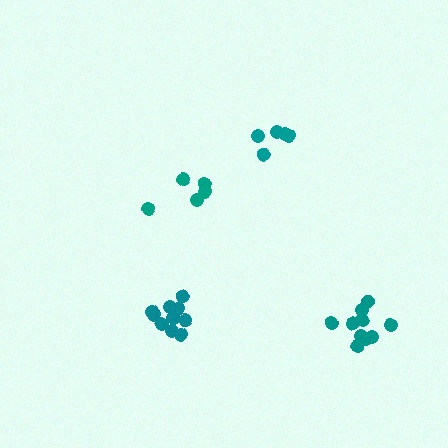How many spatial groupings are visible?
There are 4 spatial groupings.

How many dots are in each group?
Group 1: 10 dots, Group 2: 5 dots, Group 3: 5 dots, Group 4: 10 dots (30 total).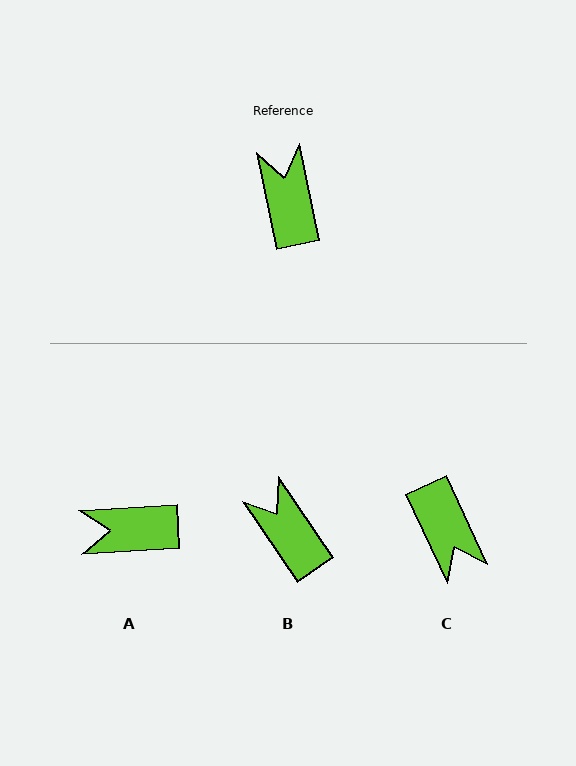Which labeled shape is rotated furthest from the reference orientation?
C, about 167 degrees away.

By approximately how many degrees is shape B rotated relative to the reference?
Approximately 23 degrees counter-clockwise.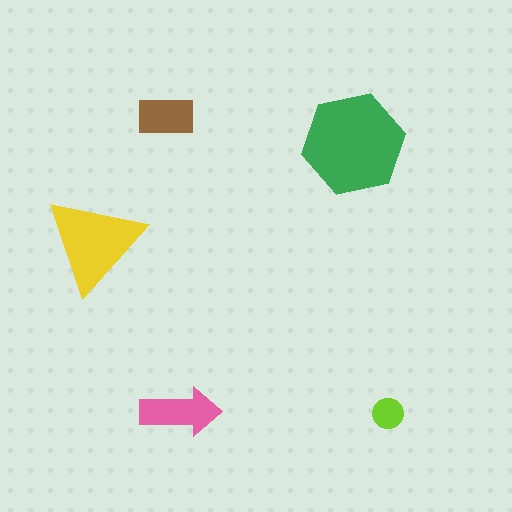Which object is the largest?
The green hexagon.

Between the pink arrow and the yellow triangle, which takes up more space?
The yellow triangle.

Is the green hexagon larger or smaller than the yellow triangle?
Larger.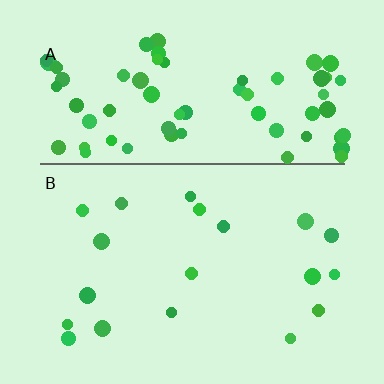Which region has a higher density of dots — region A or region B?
A (the top).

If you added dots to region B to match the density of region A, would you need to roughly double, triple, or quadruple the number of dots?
Approximately quadruple.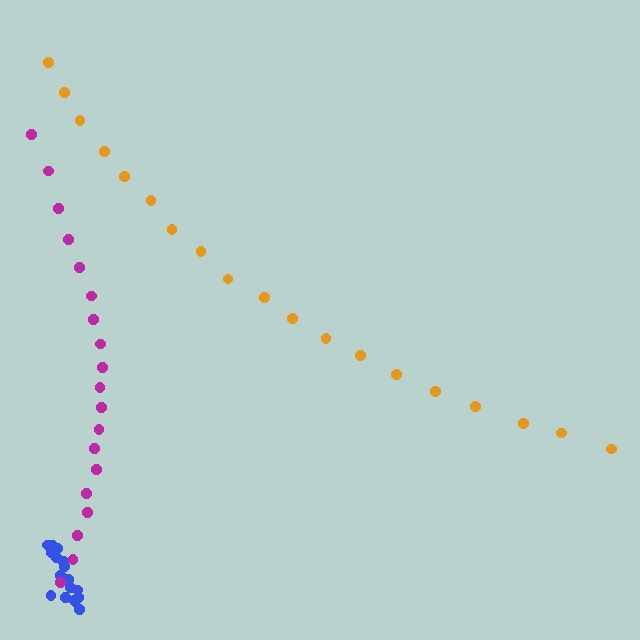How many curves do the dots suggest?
There are 3 distinct paths.